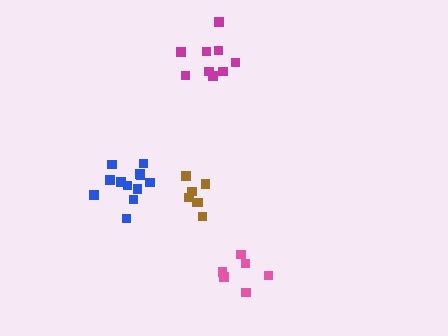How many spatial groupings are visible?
There are 4 spatial groupings.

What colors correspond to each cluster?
The clusters are colored: blue, magenta, brown, pink.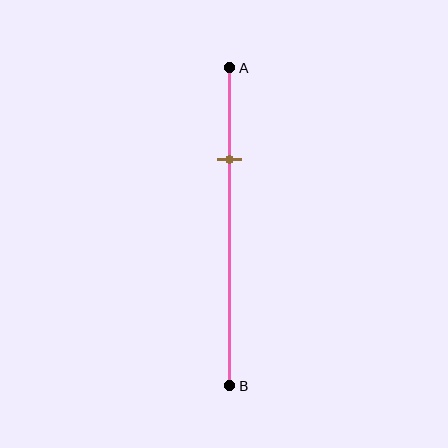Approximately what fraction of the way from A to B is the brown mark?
The brown mark is approximately 30% of the way from A to B.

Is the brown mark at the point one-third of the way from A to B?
No, the mark is at about 30% from A, not at the 33% one-third point.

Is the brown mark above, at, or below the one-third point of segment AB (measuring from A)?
The brown mark is above the one-third point of segment AB.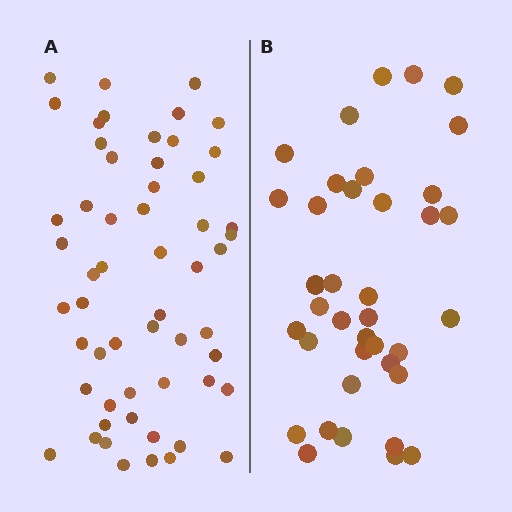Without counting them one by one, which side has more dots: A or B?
Region A (the left region) has more dots.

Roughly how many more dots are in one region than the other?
Region A has approximately 20 more dots than region B.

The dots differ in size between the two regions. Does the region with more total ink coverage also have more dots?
No. Region B has more total ink coverage because its dots are larger, but region A actually contains more individual dots. Total area can be misleading — the number of items is what matters here.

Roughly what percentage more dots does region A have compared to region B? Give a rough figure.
About 45% more.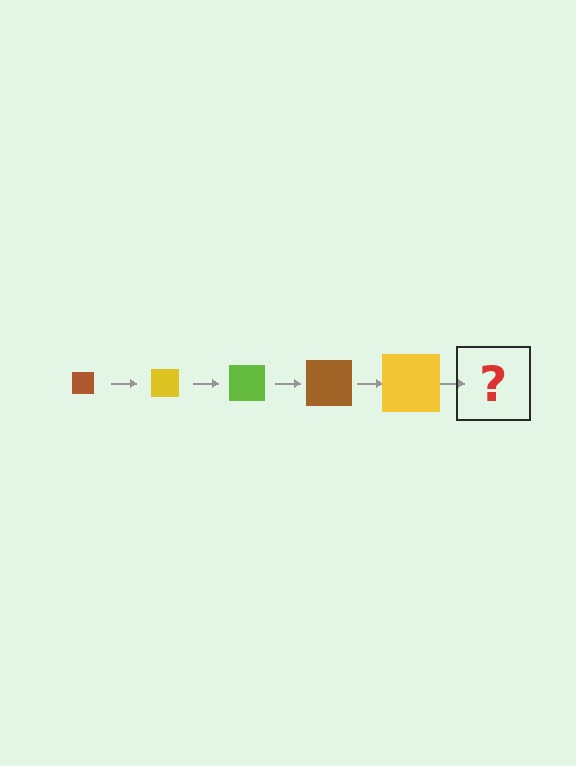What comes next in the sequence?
The next element should be a lime square, larger than the previous one.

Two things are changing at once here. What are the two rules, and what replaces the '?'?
The two rules are that the square grows larger each step and the color cycles through brown, yellow, and lime. The '?' should be a lime square, larger than the previous one.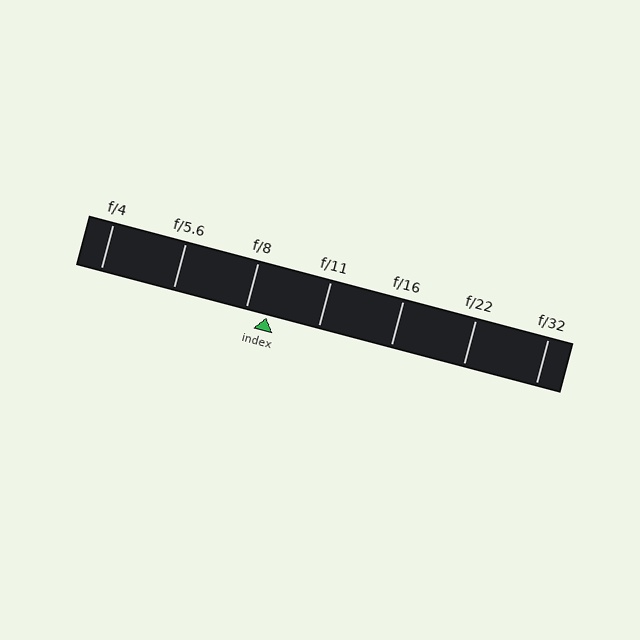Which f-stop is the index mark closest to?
The index mark is closest to f/8.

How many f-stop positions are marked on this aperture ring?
There are 7 f-stop positions marked.